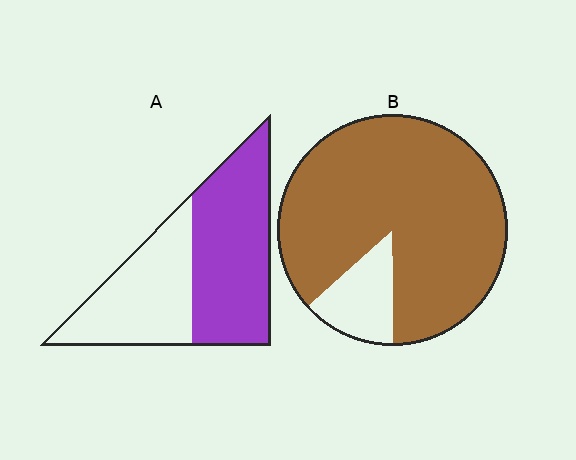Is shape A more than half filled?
Yes.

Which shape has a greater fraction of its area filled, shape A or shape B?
Shape B.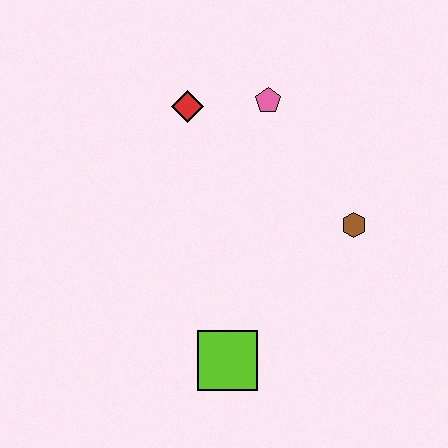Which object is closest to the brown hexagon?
The pink pentagon is closest to the brown hexagon.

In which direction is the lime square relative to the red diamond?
The lime square is below the red diamond.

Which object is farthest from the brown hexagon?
The red diamond is farthest from the brown hexagon.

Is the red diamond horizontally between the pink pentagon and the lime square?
No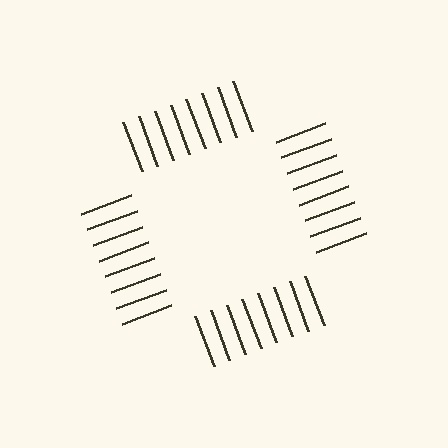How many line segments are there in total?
32 — 8 along each of the 4 edges.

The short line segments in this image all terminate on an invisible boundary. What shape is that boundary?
An illusory square — the line segments terminate on its edges but no continuous stroke is drawn.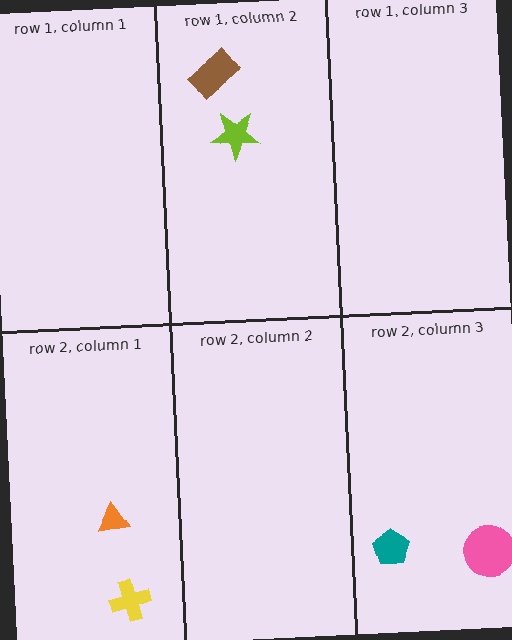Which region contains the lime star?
The row 1, column 2 region.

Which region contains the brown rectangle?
The row 1, column 2 region.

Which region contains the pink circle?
The row 2, column 3 region.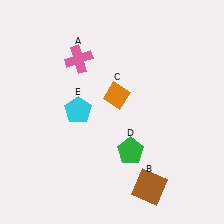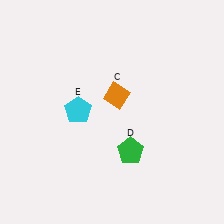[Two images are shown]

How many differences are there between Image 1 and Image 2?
There are 2 differences between the two images.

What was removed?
The pink cross (A), the brown square (B) were removed in Image 2.